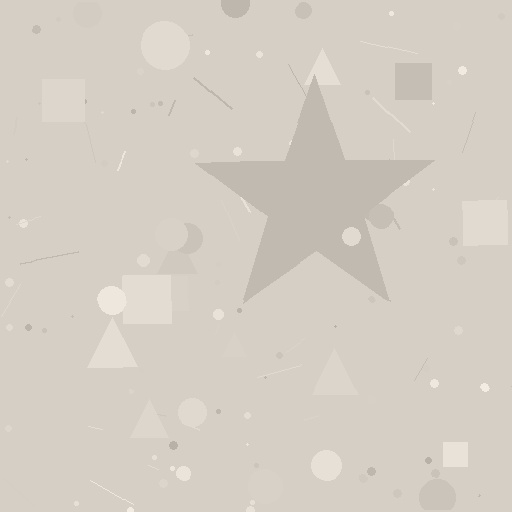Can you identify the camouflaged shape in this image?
The camouflaged shape is a star.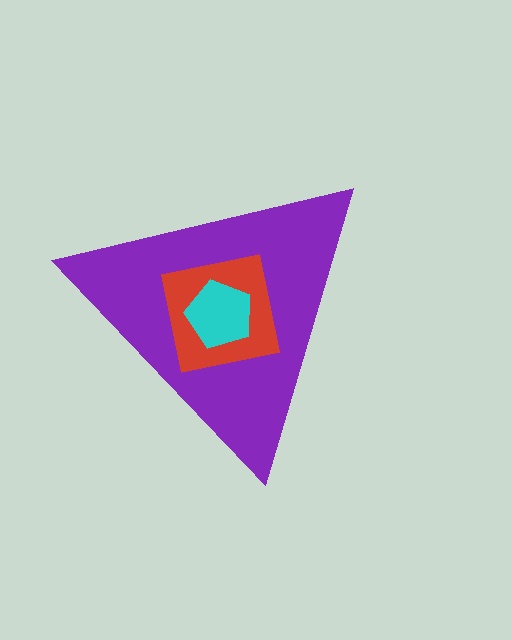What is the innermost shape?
The cyan pentagon.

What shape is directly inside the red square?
The cyan pentagon.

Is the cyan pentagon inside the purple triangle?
Yes.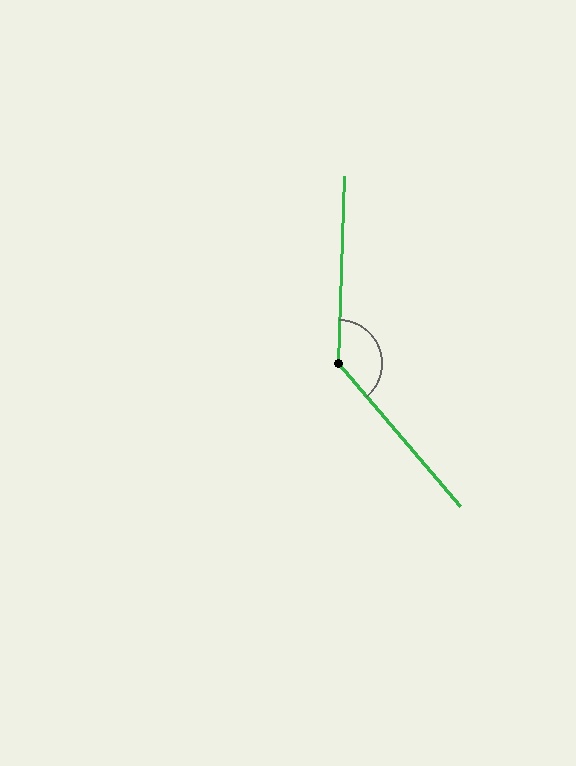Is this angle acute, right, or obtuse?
It is obtuse.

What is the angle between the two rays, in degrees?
Approximately 138 degrees.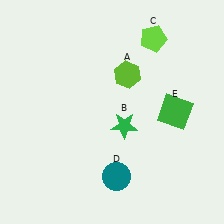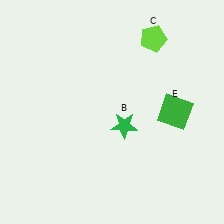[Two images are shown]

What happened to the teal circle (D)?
The teal circle (D) was removed in Image 2. It was in the bottom-right area of Image 1.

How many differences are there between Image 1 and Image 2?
There are 2 differences between the two images.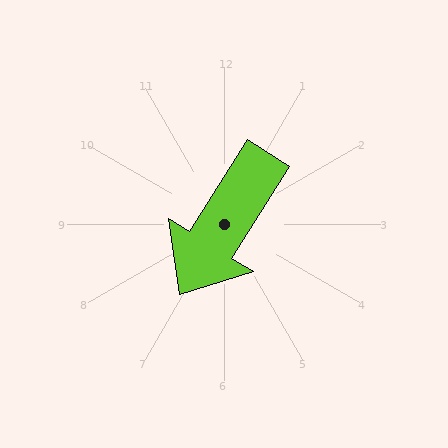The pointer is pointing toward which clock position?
Roughly 7 o'clock.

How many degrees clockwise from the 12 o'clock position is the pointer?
Approximately 212 degrees.